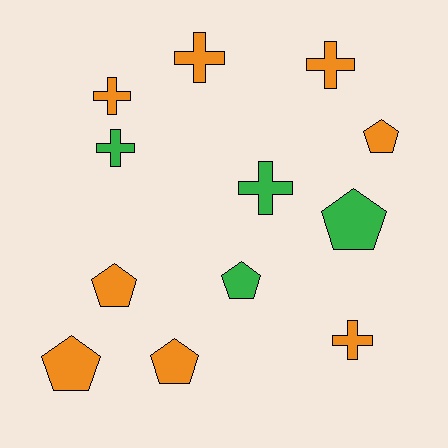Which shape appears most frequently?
Cross, with 6 objects.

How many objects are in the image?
There are 12 objects.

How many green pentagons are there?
There are 2 green pentagons.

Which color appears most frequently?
Orange, with 8 objects.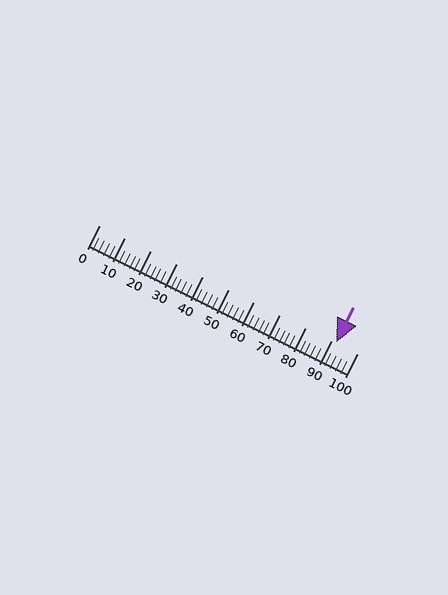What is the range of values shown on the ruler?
The ruler shows values from 0 to 100.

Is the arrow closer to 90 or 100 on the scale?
The arrow is closer to 90.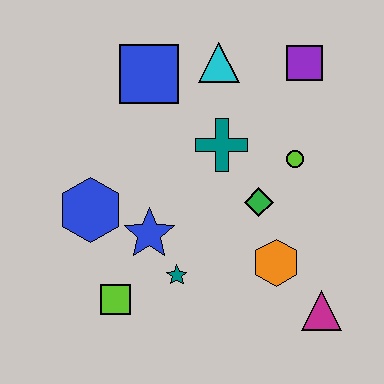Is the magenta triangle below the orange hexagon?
Yes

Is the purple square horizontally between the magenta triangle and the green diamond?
Yes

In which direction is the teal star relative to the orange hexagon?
The teal star is to the left of the orange hexagon.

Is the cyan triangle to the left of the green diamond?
Yes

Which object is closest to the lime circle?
The green diamond is closest to the lime circle.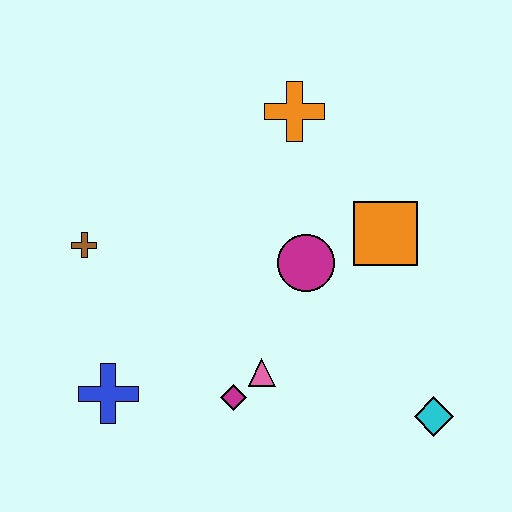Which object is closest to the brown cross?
The blue cross is closest to the brown cross.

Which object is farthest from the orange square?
The blue cross is farthest from the orange square.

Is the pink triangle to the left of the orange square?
Yes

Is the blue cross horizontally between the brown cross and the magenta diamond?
Yes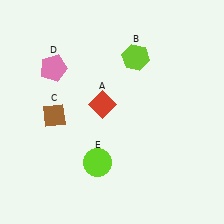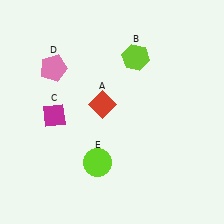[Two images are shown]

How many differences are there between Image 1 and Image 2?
There is 1 difference between the two images.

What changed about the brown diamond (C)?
In Image 1, C is brown. In Image 2, it changed to magenta.